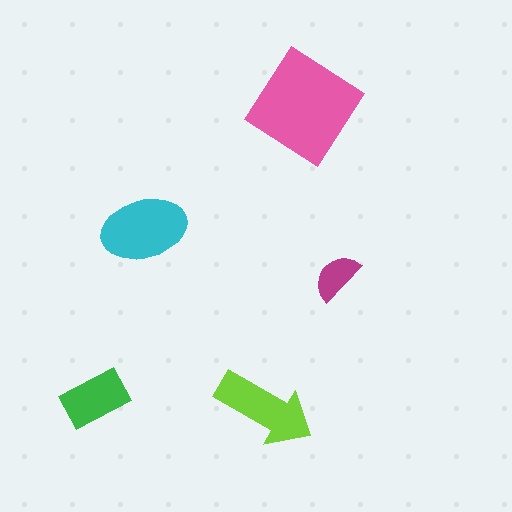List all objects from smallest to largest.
The magenta semicircle, the green rectangle, the lime arrow, the cyan ellipse, the pink diamond.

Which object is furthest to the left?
The green rectangle is leftmost.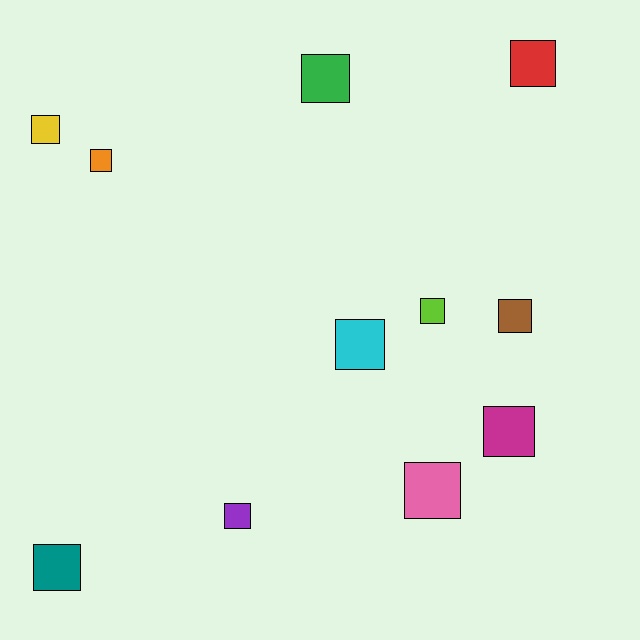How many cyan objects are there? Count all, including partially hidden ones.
There is 1 cyan object.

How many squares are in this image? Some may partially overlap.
There are 11 squares.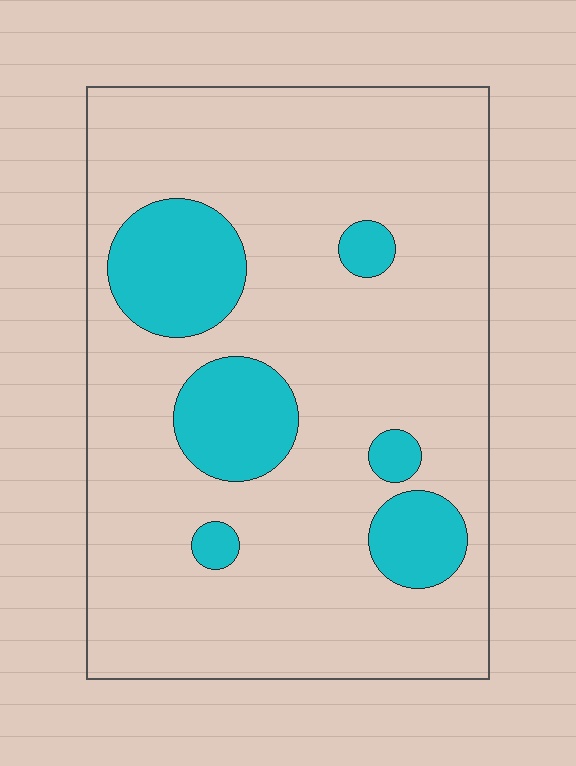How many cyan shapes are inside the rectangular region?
6.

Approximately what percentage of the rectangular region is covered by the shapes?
Approximately 20%.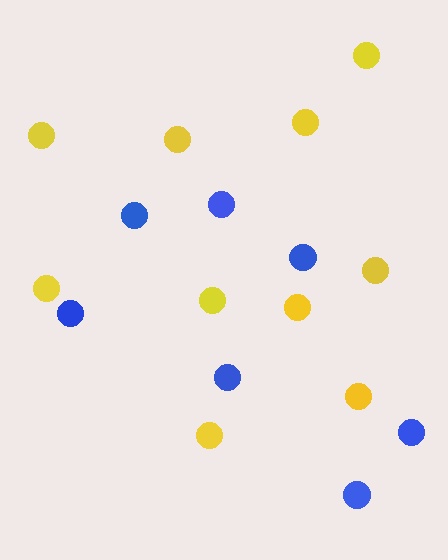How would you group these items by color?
There are 2 groups: one group of yellow circles (10) and one group of blue circles (7).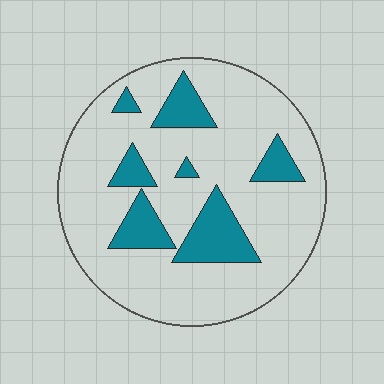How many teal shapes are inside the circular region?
7.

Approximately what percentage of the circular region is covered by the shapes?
Approximately 20%.